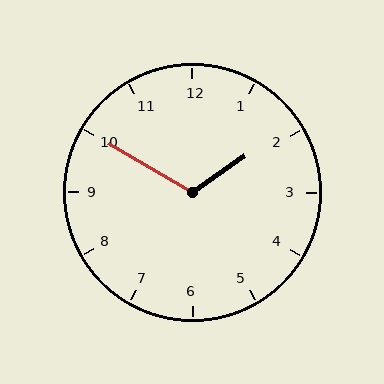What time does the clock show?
1:50.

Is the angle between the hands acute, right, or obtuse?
It is obtuse.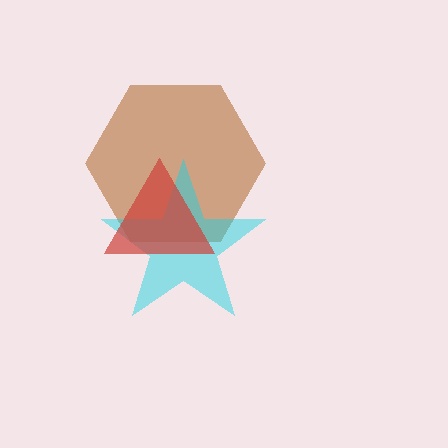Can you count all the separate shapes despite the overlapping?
Yes, there are 3 separate shapes.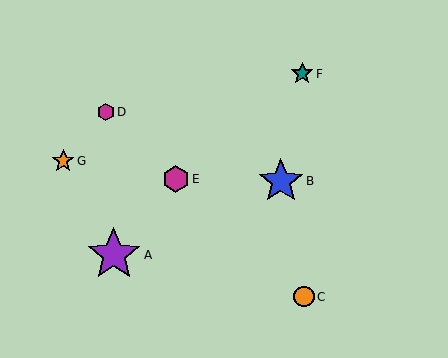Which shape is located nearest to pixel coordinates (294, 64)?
The teal star (labeled F) at (302, 74) is nearest to that location.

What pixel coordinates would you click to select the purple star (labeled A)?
Click at (114, 255) to select the purple star A.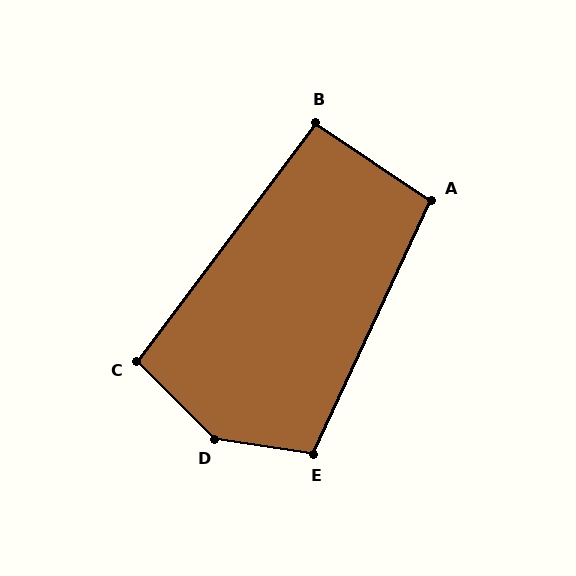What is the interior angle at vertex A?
Approximately 99 degrees (obtuse).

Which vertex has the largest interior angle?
D, at approximately 144 degrees.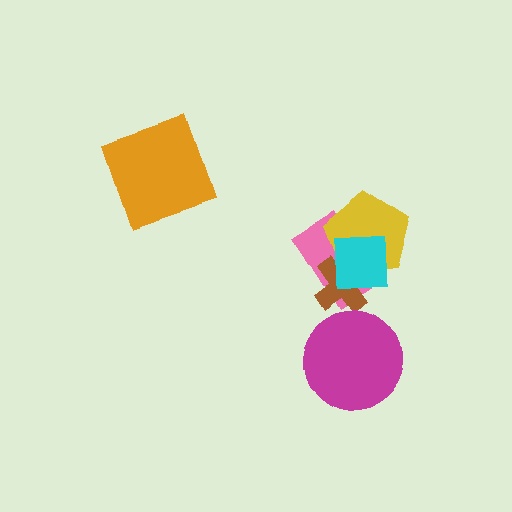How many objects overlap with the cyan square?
3 objects overlap with the cyan square.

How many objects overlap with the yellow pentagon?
3 objects overlap with the yellow pentagon.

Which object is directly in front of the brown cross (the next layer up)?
The yellow pentagon is directly in front of the brown cross.